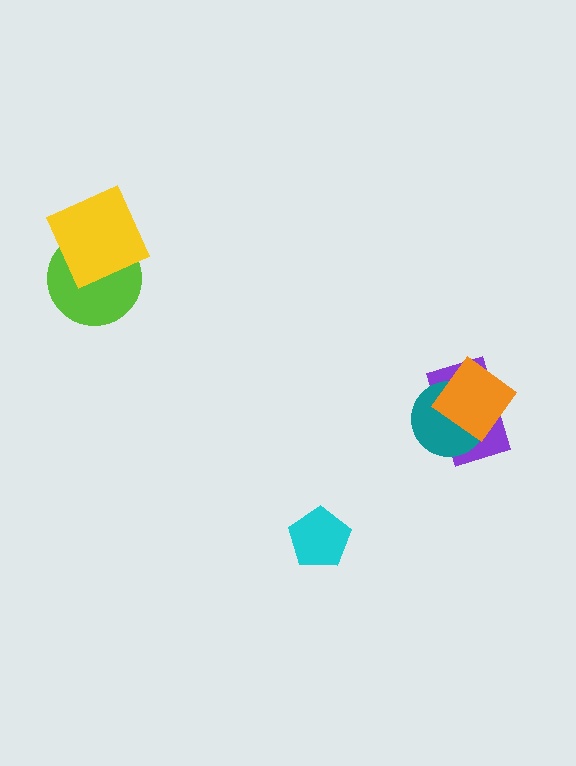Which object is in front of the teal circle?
The orange diamond is in front of the teal circle.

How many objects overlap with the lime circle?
1 object overlaps with the lime circle.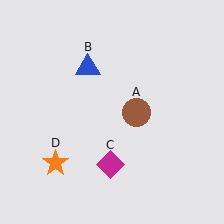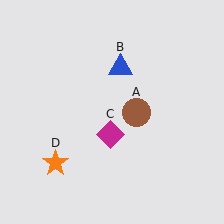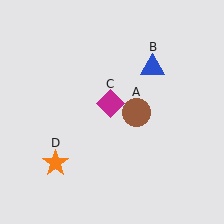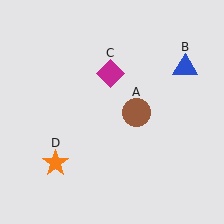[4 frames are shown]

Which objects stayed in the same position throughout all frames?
Brown circle (object A) and orange star (object D) remained stationary.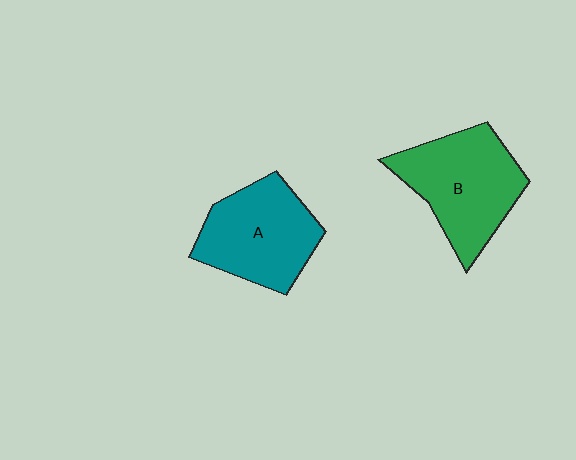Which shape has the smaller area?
Shape A (teal).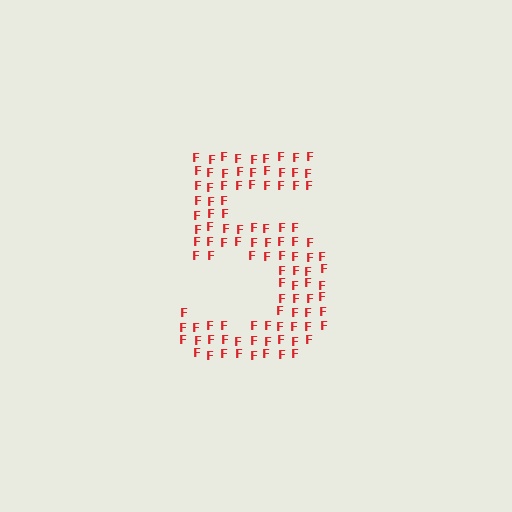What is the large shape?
The large shape is the digit 5.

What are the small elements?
The small elements are letter F's.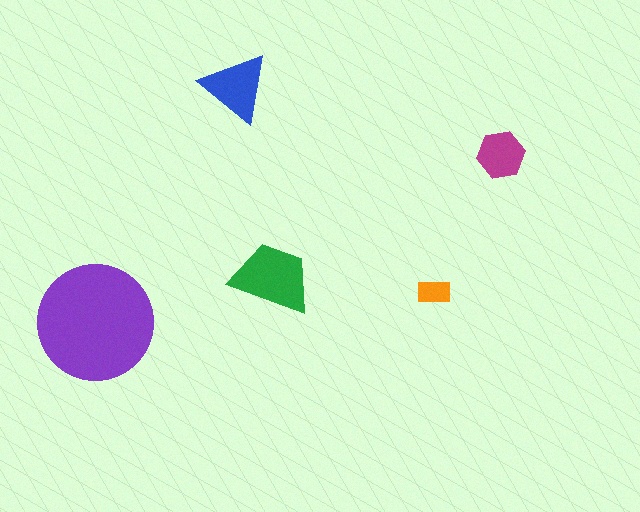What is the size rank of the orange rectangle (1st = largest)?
5th.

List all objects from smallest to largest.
The orange rectangle, the magenta hexagon, the blue triangle, the green trapezoid, the purple circle.